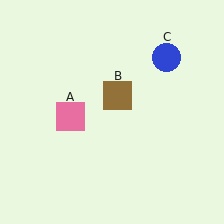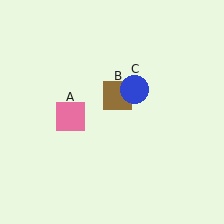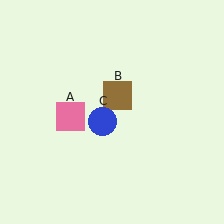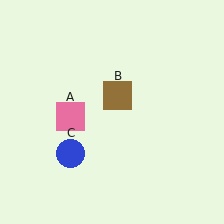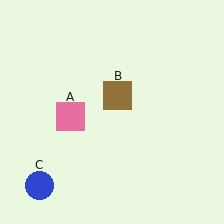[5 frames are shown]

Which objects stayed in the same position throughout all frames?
Pink square (object A) and brown square (object B) remained stationary.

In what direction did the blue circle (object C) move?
The blue circle (object C) moved down and to the left.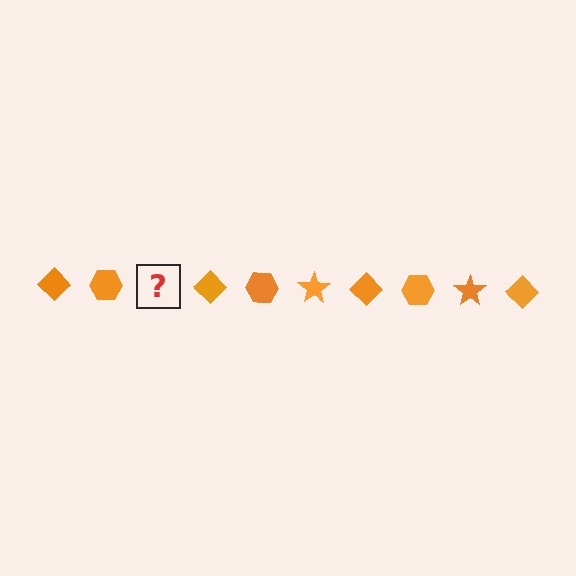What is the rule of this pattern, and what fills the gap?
The rule is that the pattern cycles through diamond, hexagon, star shapes in orange. The gap should be filled with an orange star.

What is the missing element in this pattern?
The missing element is an orange star.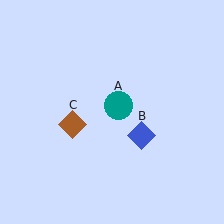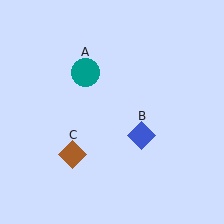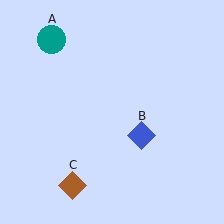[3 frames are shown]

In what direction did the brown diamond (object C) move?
The brown diamond (object C) moved down.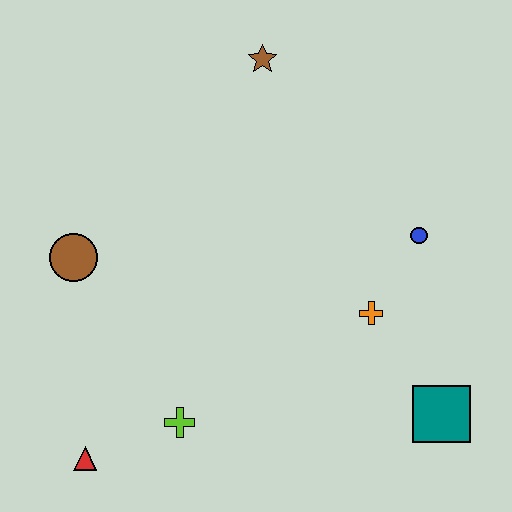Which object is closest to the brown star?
The blue circle is closest to the brown star.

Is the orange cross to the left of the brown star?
No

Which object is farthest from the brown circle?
The teal square is farthest from the brown circle.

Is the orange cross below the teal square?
No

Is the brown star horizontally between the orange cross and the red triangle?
Yes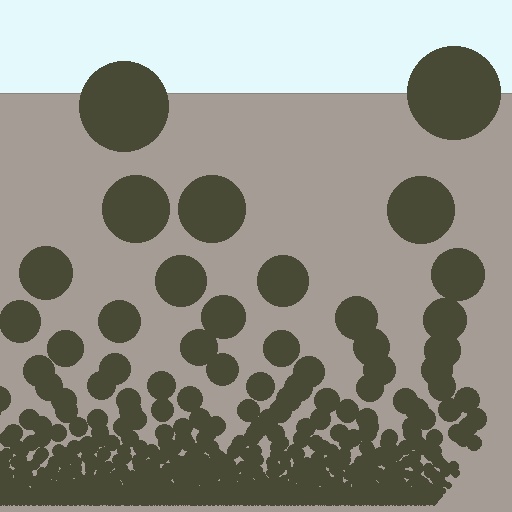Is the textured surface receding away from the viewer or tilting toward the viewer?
The surface appears to tilt toward the viewer. Texture elements get larger and sparser toward the top.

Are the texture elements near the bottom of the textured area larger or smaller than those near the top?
Smaller. The gradient is inverted — elements near the bottom are smaller and denser.